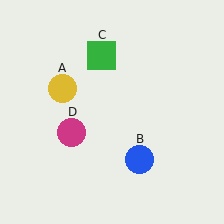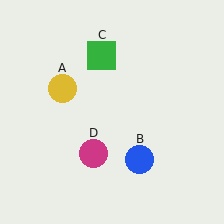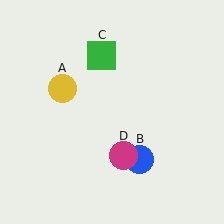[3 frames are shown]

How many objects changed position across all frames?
1 object changed position: magenta circle (object D).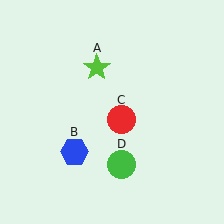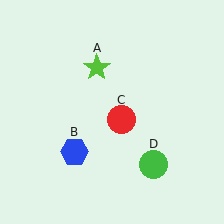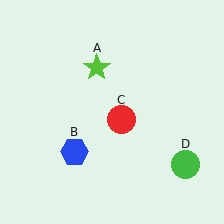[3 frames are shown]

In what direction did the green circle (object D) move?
The green circle (object D) moved right.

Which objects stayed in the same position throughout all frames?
Lime star (object A) and blue hexagon (object B) and red circle (object C) remained stationary.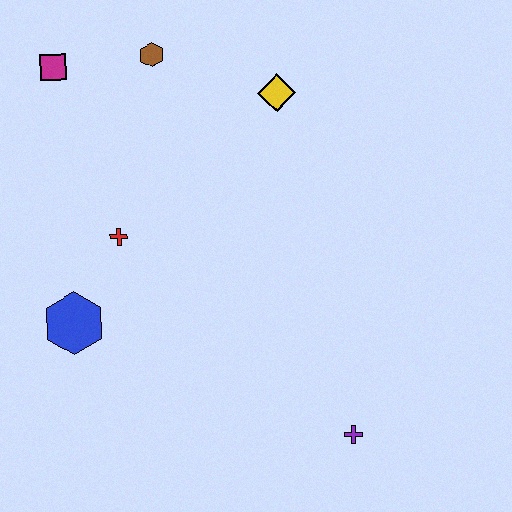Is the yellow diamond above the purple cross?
Yes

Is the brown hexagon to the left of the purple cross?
Yes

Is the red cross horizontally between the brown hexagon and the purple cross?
No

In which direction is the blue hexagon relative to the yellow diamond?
The blue hexagon is below the yellow diamond.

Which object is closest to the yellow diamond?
The brown hexagon is closest to the yellow diamond.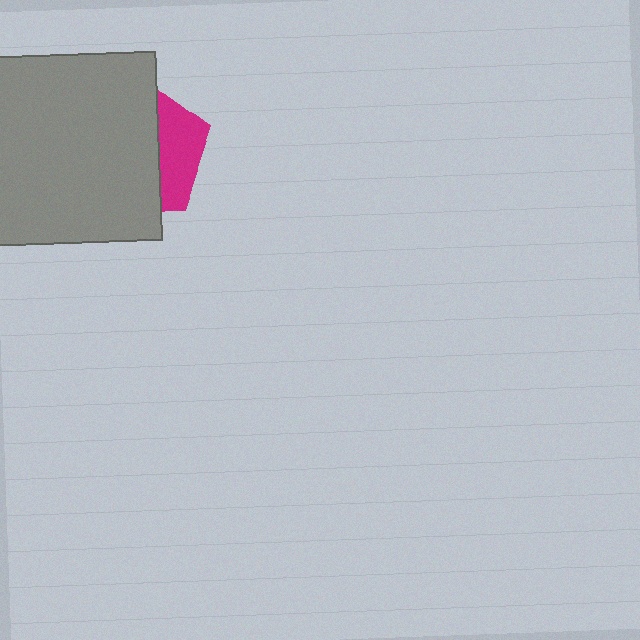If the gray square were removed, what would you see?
You would see the complete magenta pentagon.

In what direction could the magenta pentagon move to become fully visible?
The magenta pentagon could move right. That would shift it out from behind the gray square entirely.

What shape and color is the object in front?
The object in front is a gray square.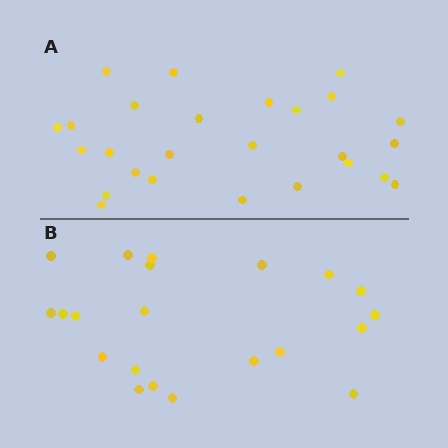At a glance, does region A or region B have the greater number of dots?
Region A (the top region) has more dots.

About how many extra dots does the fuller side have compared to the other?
Region A has about 5 more dots than region B.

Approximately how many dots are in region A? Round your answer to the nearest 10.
About 30 dots. (The exact count is 26, which rounds to 30.)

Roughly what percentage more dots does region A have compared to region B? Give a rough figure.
About 25% more.